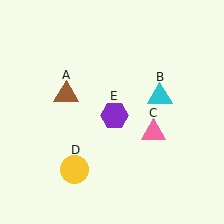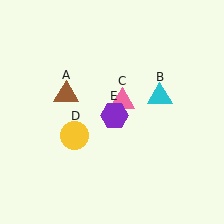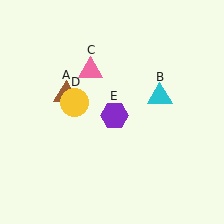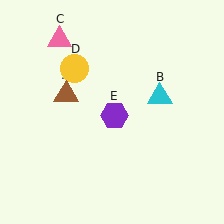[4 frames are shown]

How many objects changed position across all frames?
2 objects changed position: pink triangle (object C), yellow circle (object D).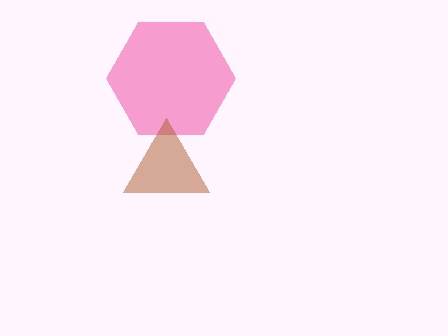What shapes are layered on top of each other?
The layered shapes are: a pink hexagon, a brown triangle.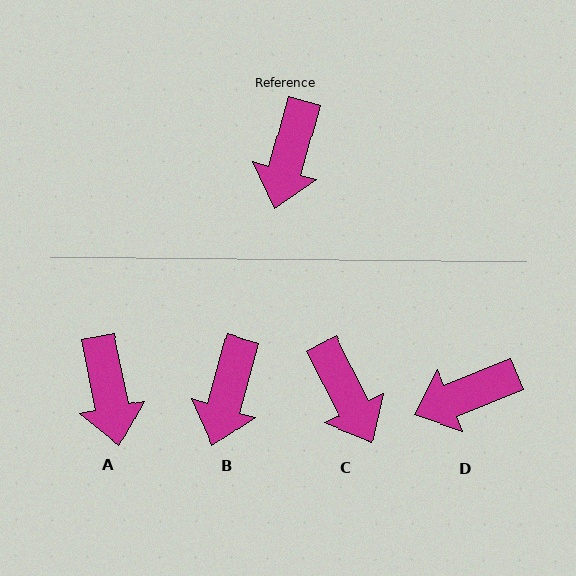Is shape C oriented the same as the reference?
No, it is off by about 43 degrees.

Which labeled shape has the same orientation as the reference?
B.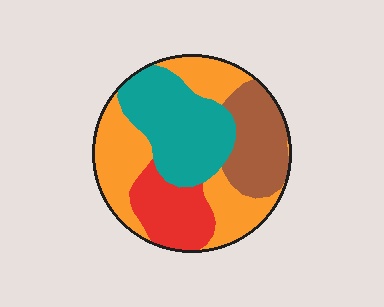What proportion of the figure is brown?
Brown takes up about one fifth (1/5) of the figure.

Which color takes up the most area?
Orange, at roughly 35%.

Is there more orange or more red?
Orange.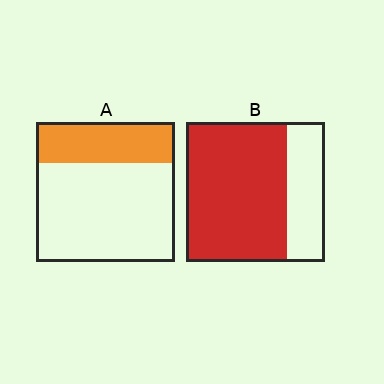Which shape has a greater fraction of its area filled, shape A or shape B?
Shape B.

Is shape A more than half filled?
No.